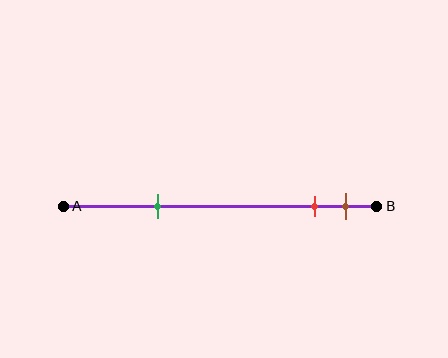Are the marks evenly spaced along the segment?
No, the marks are not evenly spaced.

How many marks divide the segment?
There are 3 marks dividing the segment.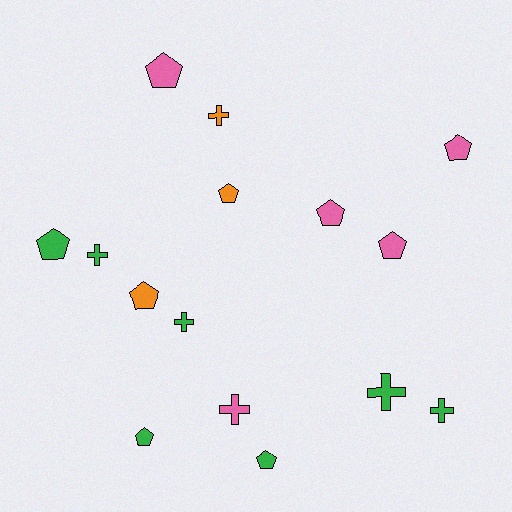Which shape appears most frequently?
Pentagon, with 9 objects.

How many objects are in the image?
There are 15 objects.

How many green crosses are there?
There are 4 green crosses.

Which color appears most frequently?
Green, with 7 objects.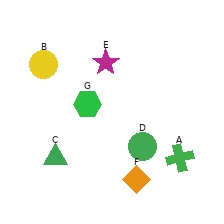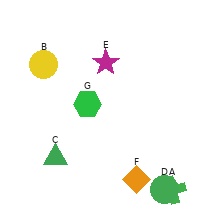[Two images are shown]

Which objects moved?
The objects that moved are: the green cross (A), the green circle (D).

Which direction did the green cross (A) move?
The green cross (A) moved down.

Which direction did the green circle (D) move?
The green circle (D) moved down.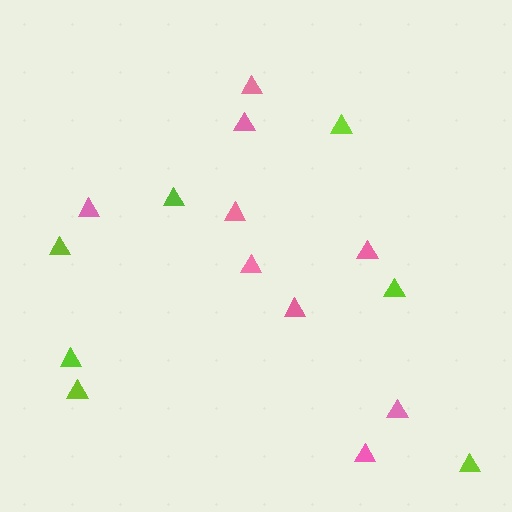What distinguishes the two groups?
There are 2 groups: one group of pink triangles (9) and one group of lime triangles (7).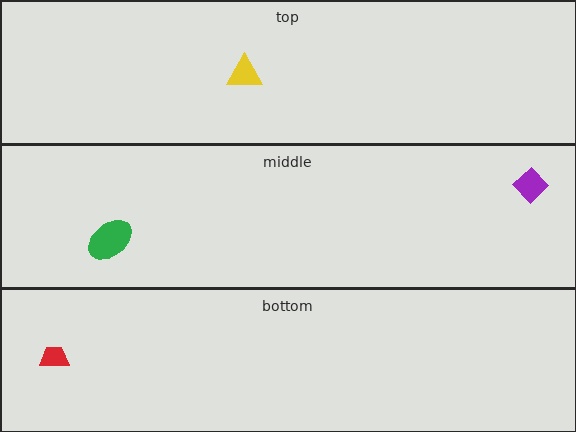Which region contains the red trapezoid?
The bottom region.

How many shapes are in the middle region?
2.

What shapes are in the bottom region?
The red trapezoid.